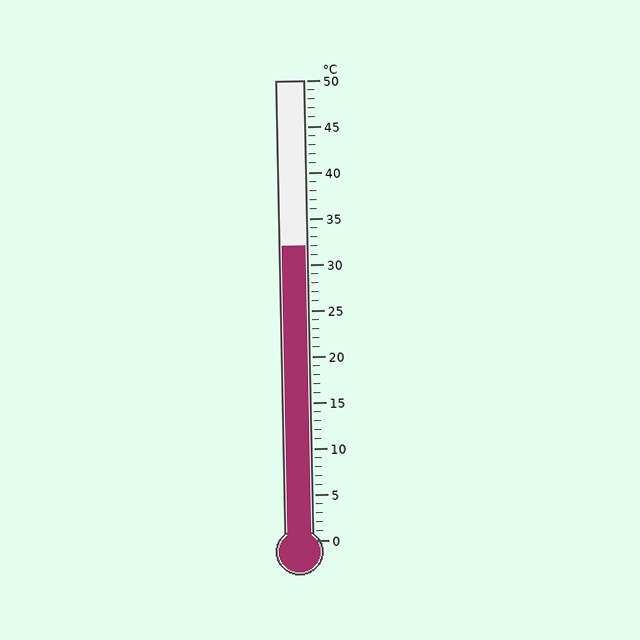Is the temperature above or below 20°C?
The temperature is above 20°C.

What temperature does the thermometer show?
The thermometer shows approximately 32°C.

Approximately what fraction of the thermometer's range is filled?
The thermometer is filled to approximately 65% of its range.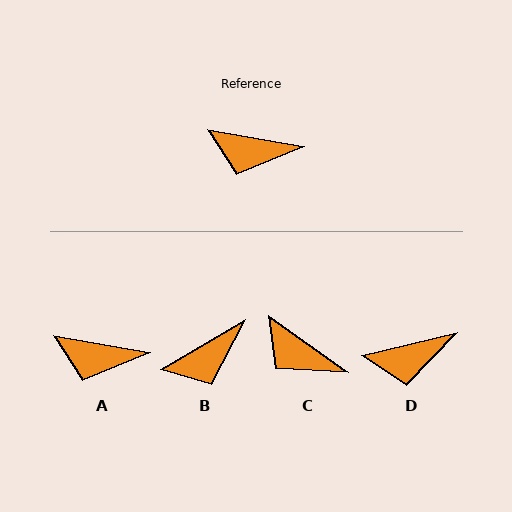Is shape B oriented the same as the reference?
No, it is off by about 40 degrees.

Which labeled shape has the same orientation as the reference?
A.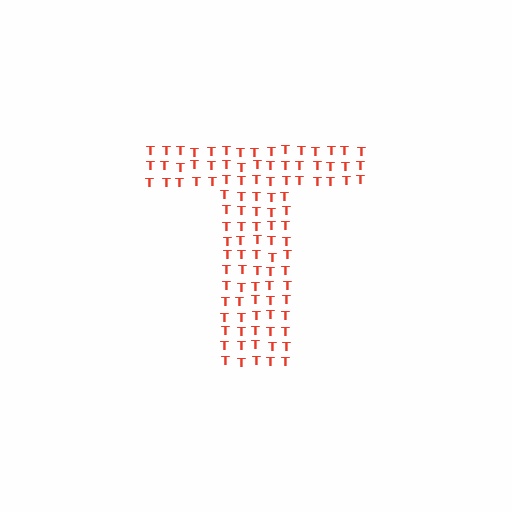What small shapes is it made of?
It is made of small letter T's.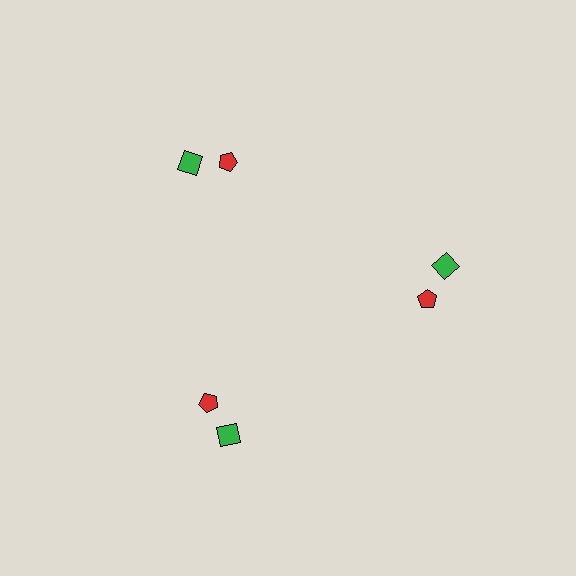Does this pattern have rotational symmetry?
Yes, this pattern has 3-fold rotational symmetry. It looks the same after rotating 120 degrees around the center.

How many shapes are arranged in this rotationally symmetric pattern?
There are 6 shapes, arranged in 3 groups of 2.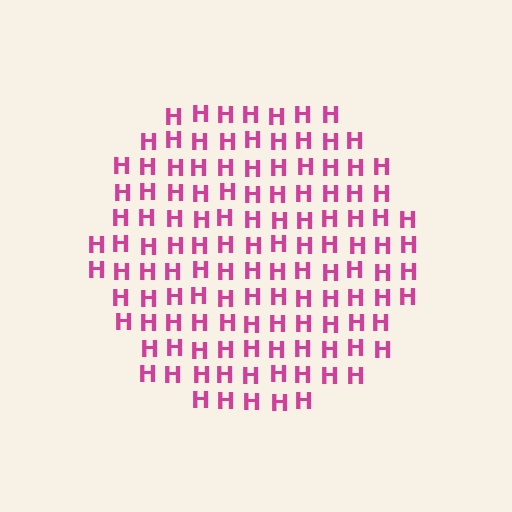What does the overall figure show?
The overall figure shows a circle.